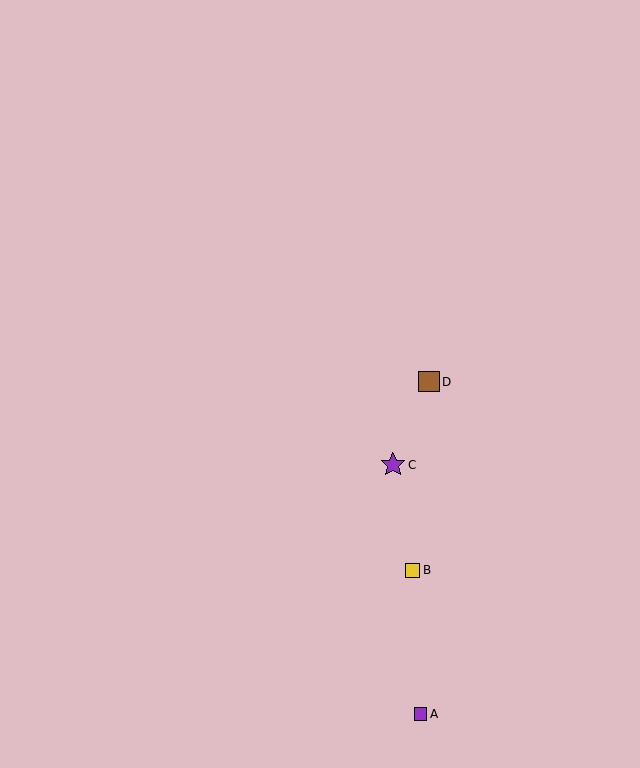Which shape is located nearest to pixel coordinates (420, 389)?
The brown square (labeled D) at (429, 382) is nearest to that location.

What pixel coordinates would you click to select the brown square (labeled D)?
Click at (429, 382) to select the brown square D.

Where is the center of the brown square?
The center of the brown square is at (429, 382).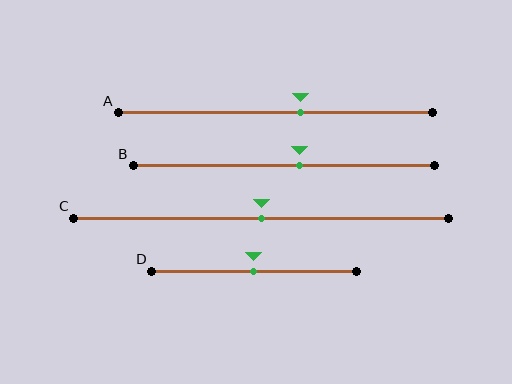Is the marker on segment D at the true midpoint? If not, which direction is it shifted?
Yes, the marker on segment D is at the true midpoint.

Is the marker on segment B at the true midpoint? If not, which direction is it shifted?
No, the marker on segment B is shifted to the right by about 5% of the segment length.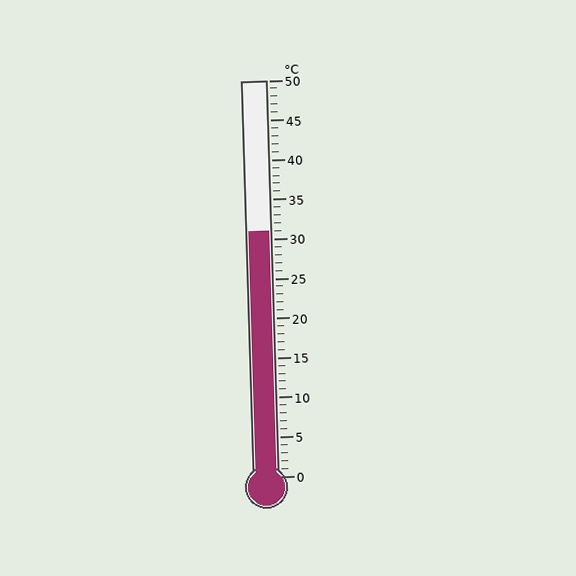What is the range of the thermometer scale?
The thermometer scale ranges from 0°C to 50°C.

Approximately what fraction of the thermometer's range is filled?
The thermometer is filled to approximately 60% of its range.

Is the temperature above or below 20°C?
The temperature is above 20°C.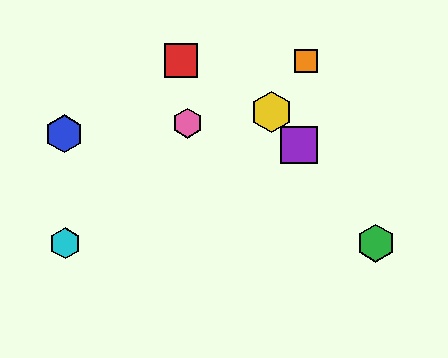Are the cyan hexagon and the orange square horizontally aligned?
No, the cyan hexagon is at y≈243 and the orange square is at y≈61.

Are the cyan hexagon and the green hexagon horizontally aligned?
Yes, both are at y≈243.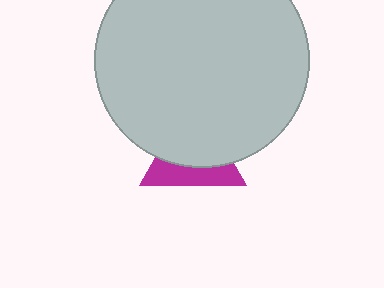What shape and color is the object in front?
The object in front is a light gray circle.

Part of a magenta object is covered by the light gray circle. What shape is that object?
It is a triangle.